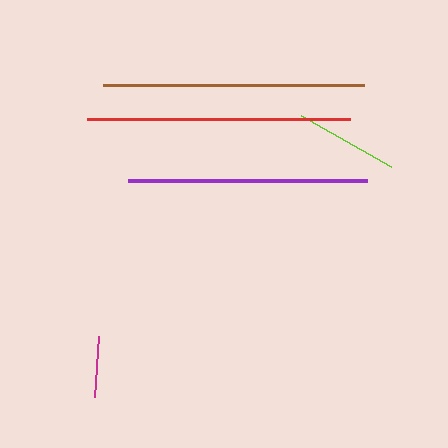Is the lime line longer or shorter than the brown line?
The brown line is longer than the lime line.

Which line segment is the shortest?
The magenta line is the shortest at approximately 61 pixels.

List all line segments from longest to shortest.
From longest to shortest: red, brown, purple, lime, magenta.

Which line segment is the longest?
The red line is the longest at approximately 263 pixels.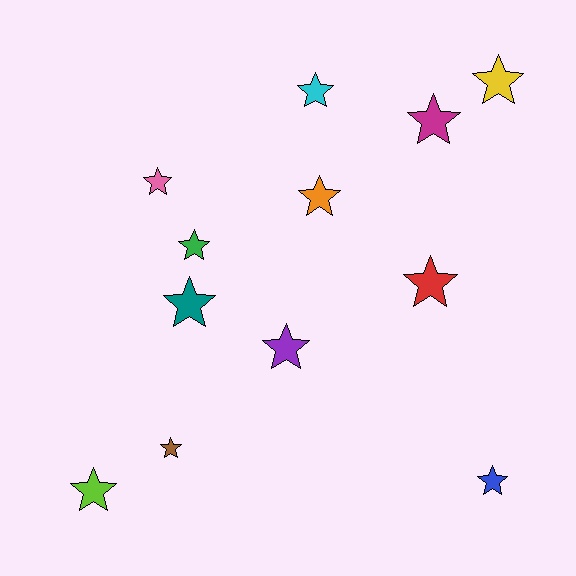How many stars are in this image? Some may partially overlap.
There are 12 stars.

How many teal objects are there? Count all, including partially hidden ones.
There is 1 teal object.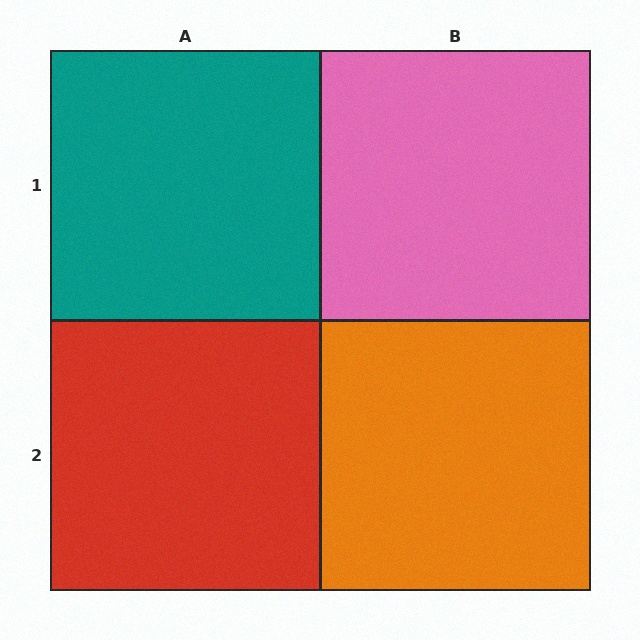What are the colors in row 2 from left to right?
Red, orange.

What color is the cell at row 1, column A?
Teal.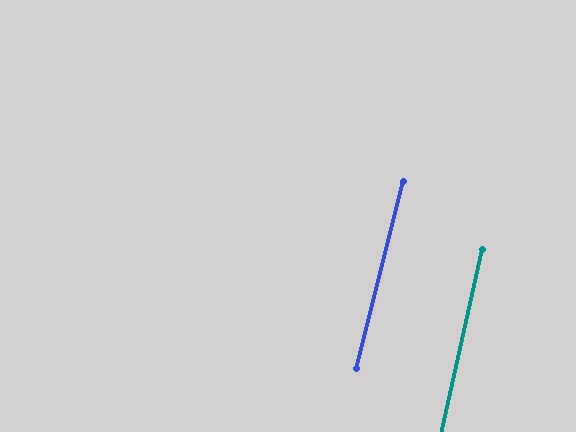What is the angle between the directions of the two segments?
Approximately 2 degrees.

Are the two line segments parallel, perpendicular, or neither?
Parallel — their directions differ by only 1.7°.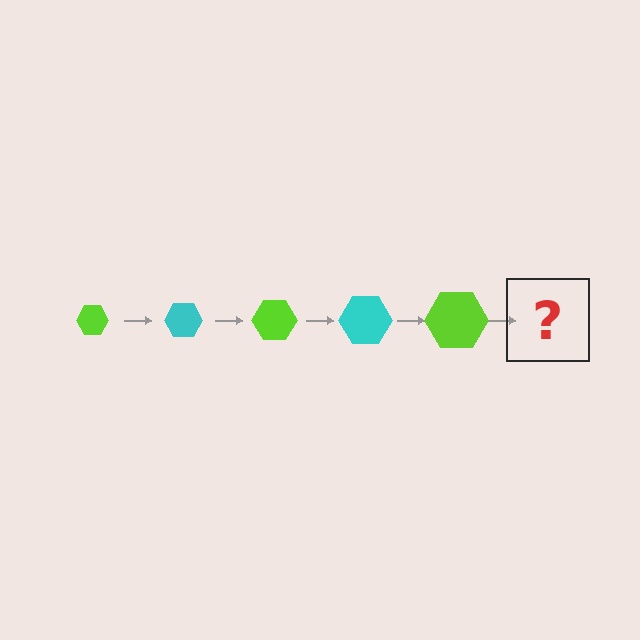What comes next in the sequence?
The next element should be a cyan hexagon, larger than the previous one.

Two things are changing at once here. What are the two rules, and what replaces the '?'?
The two rules are that the hexagon grows larger each step and the color cycles through lime and cyan. The '?' should be a cyan hexagon, larger than the previous one.